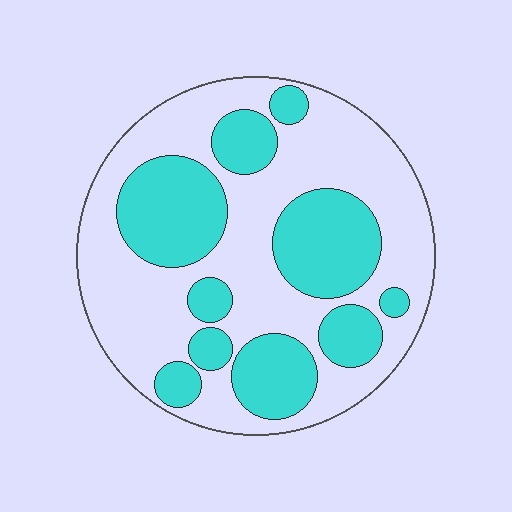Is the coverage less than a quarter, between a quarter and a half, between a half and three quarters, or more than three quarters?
Between a quarter and a half.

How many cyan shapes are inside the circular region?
10.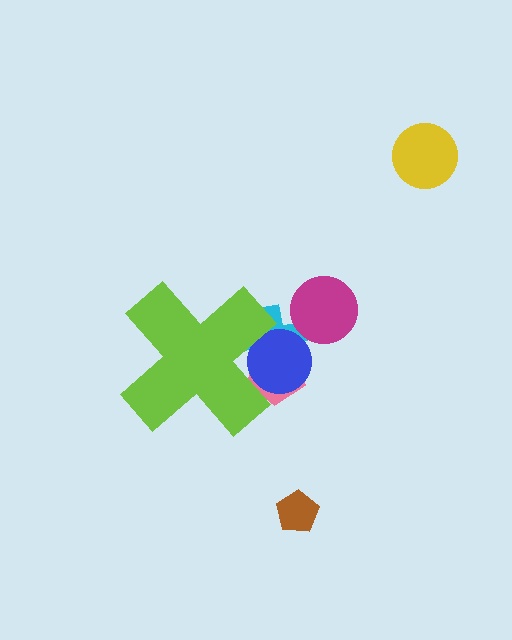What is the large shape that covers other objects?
A lime cross.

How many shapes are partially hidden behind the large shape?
3 shapes are partially hidden.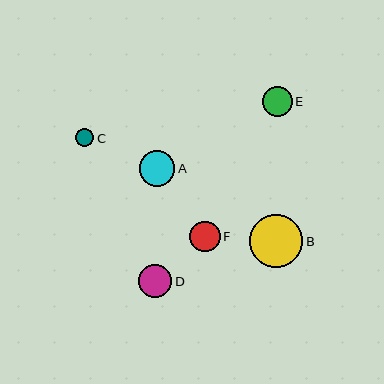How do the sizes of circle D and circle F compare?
Circle D and circle F are approximately the same size.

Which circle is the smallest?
Circle C is the smallest with a size of approximately 18 pixels.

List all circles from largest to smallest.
From largest to smallest: B, A, D, F, E, C.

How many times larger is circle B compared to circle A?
Circle B is approximately 1.5 times the size of circle A.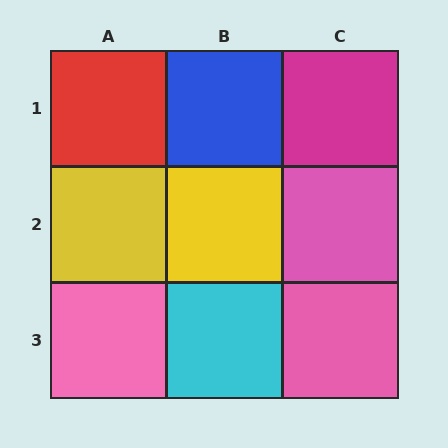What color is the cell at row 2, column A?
Yellow.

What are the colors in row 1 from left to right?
Red, blue, magenta.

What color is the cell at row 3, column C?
Pink.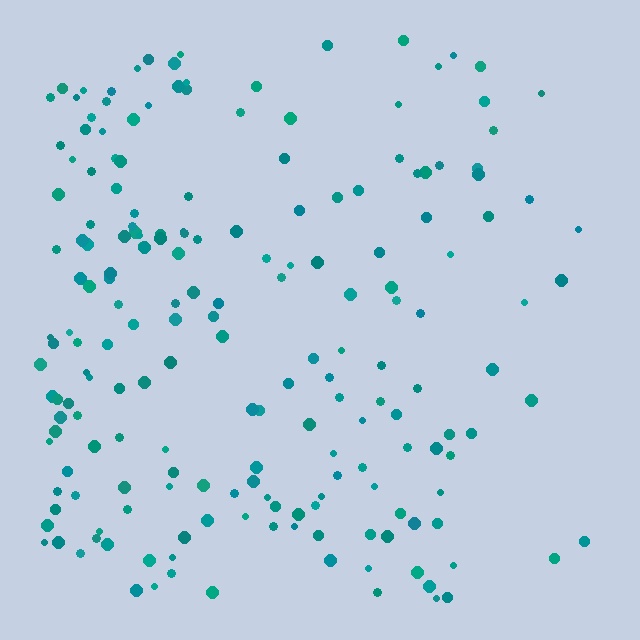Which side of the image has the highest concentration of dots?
The left.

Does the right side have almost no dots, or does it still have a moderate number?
Still a moderate number, just noticeably fewer than the left.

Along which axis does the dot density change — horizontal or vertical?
Horizontal.